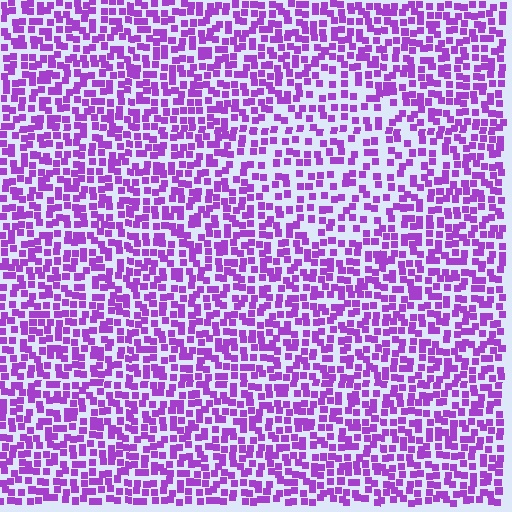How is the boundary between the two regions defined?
The boundary is defined by a change in element density (approximately 1.6x ratio). All elements are the same color, size, and shape.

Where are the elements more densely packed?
The elements are more densely packed outside the diamond boundary.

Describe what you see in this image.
The image contains small purple elements arranged at two different densities. A diamond-shaped region is visible where the elements are less densely packed than the surrounding area.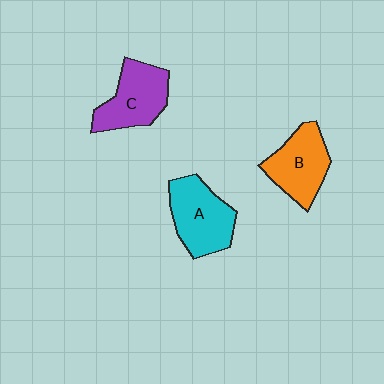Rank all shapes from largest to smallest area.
From largest to smallest: A (cyan), C (purple), B (orange).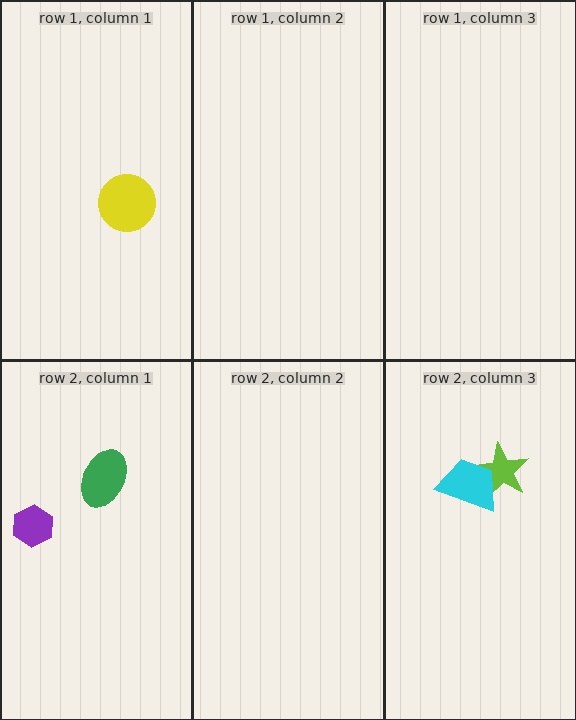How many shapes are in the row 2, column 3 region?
2.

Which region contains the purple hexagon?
The row 2, column 1 region.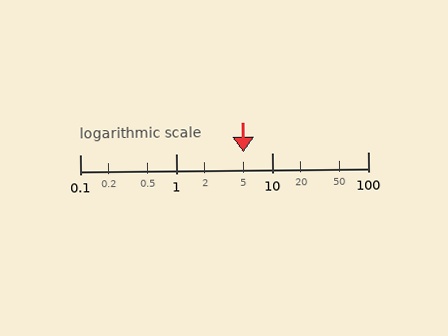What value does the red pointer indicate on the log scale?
The pointer indicates approximately 5.1.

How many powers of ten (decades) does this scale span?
The scale spans 3 decades, from 0.1 to 100.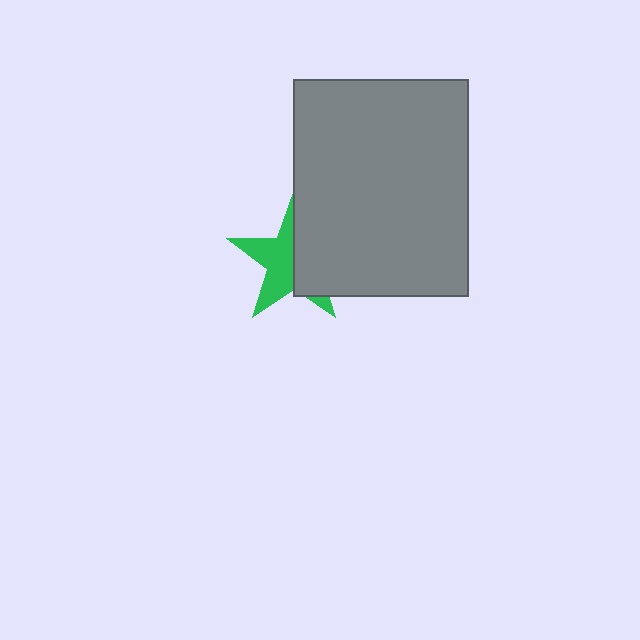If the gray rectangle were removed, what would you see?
You would see the complete green star.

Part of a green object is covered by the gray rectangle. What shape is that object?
It is a star.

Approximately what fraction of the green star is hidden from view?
Roughly 47% of the green star is hidden behind the gray rectangle.